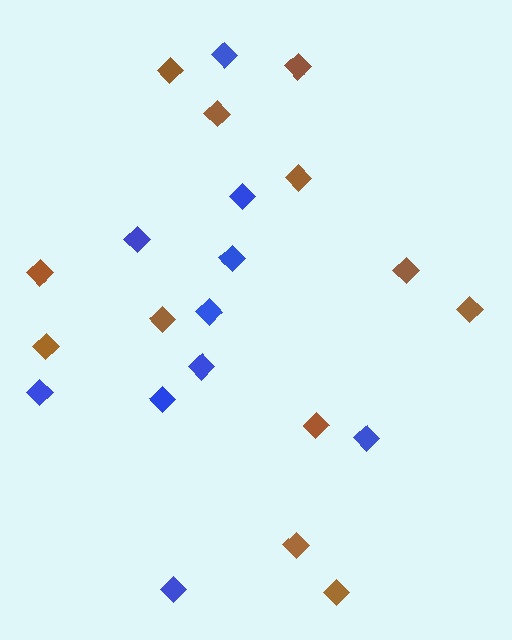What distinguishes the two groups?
There are 2 groups: one group of blue diamonds (10) and one group of brown diamonds (12).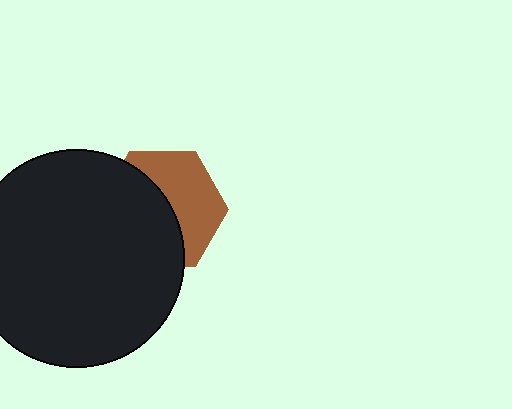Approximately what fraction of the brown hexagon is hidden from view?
Roughly 53% of the brown hexagon is hidden behind the black circle.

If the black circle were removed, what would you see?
You would see the complete brown hexagon.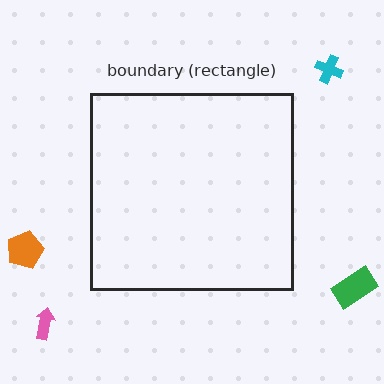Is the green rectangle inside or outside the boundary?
Outside.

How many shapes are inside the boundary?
0 inside, 4 outside.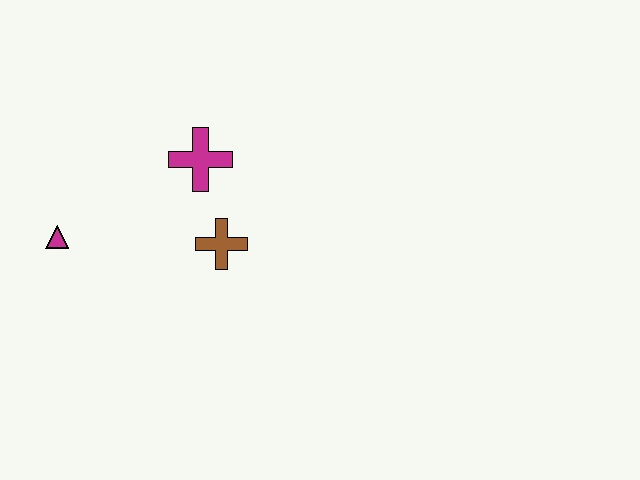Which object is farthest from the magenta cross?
The magenta triangle is farthest from the magenta cross.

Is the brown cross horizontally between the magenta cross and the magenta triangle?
No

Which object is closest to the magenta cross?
The brown cross is closest to the magenta cross.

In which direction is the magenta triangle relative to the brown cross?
The magenta triangle is to the left of the brown cross.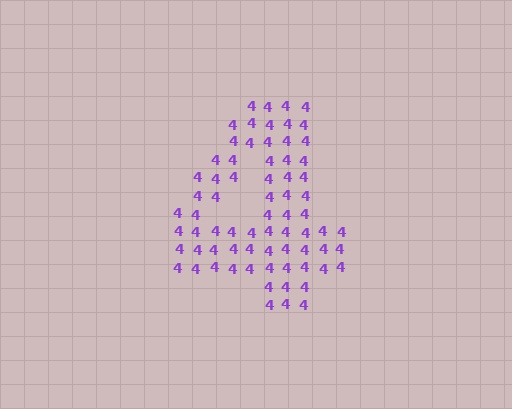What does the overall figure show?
The overall figure shows the digit 4.